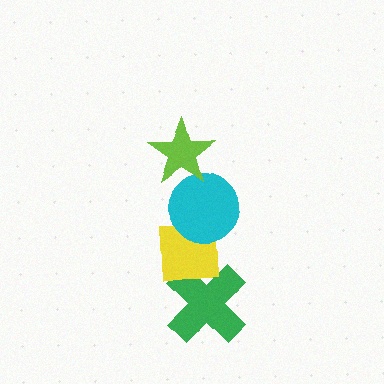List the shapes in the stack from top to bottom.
From top to bottom: the lime star, the cyan circle, the yellow square, the green cross.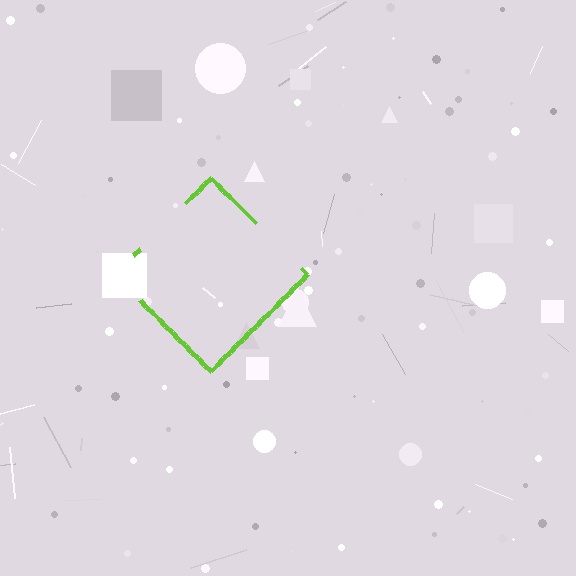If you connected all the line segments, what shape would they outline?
They would outline a diamond.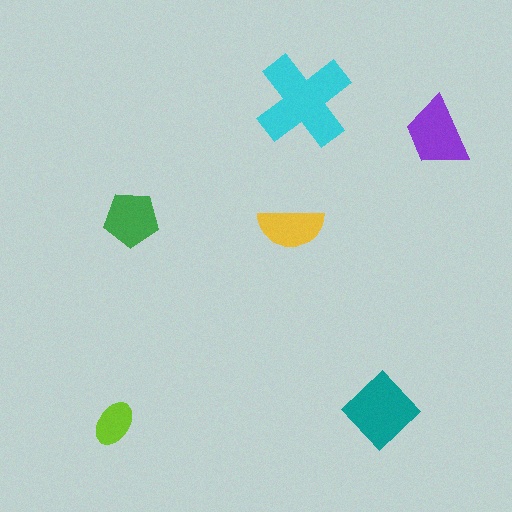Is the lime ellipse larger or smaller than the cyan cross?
Smaller.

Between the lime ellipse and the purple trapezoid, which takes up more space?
The purple trapezoid.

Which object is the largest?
The cyan cross.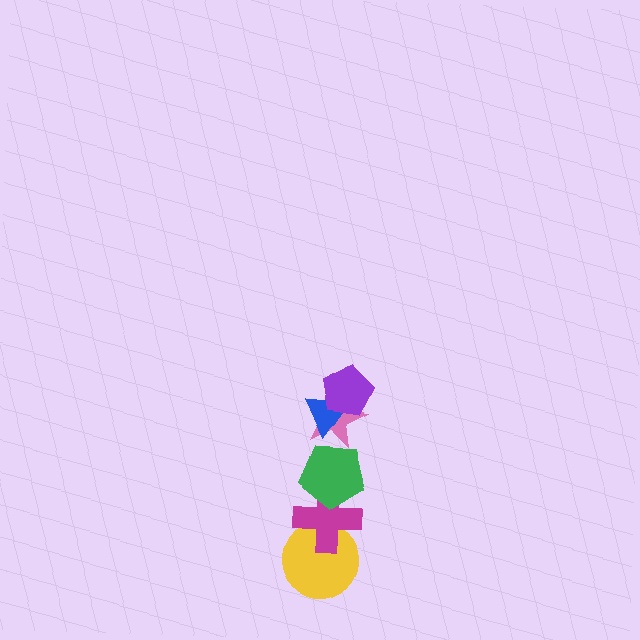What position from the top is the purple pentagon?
The purple pentagon is 1st from the top.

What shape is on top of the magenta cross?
The green pentagon is on top of the magenta cross.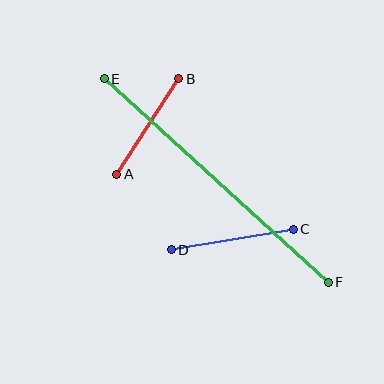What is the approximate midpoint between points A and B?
The midpoint is at approximately (148, 126) pixels.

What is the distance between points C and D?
The distance is approximately 124 pixels.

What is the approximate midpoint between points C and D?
The midpoint is at approximately (232, 239) pixels.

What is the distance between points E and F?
The distance is approximately 302 pixels.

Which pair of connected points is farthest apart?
Points E and F are farthest apart.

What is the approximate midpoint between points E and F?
The midpoint is at approximately (216, 180) pixels.